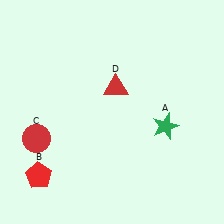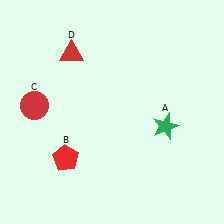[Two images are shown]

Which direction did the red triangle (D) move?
The red triangle (D) moved left.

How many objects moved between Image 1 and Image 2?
3 objects moved between the two images.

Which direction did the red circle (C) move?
The red circle (C) moved up.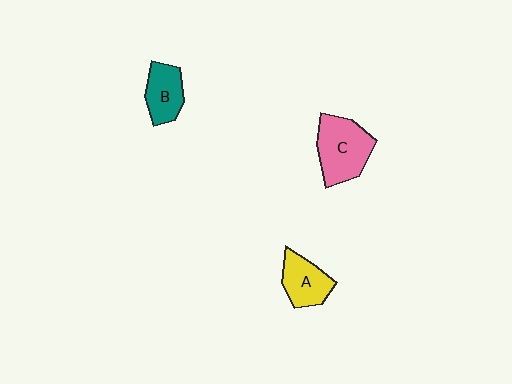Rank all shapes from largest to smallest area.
From largest to smallest: C (pink), A (yellow), B (teal).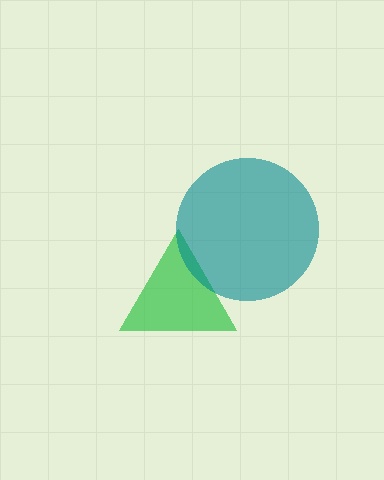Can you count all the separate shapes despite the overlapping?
Yes, there are 2 separate shapes.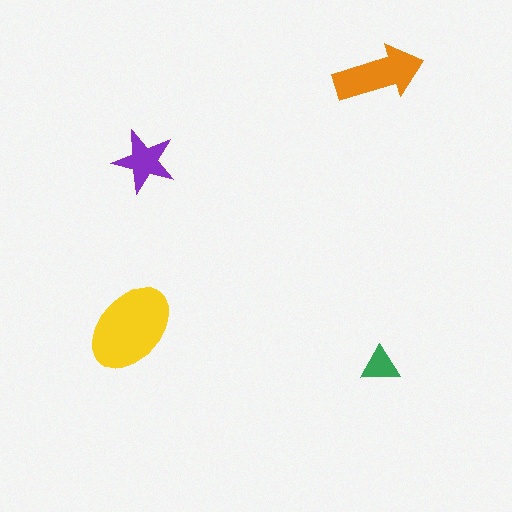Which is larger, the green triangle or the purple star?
The purple star.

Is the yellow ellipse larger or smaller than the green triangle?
Larger.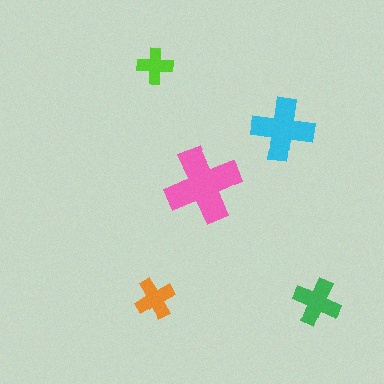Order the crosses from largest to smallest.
the pink one, the cyan one, the green one, the orange one, the lime one.